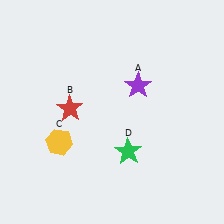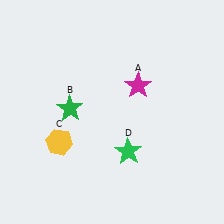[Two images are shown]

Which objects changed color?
A changed from purple to magenta. B changed from red to green.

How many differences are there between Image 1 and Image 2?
There are 2 differences between the two images.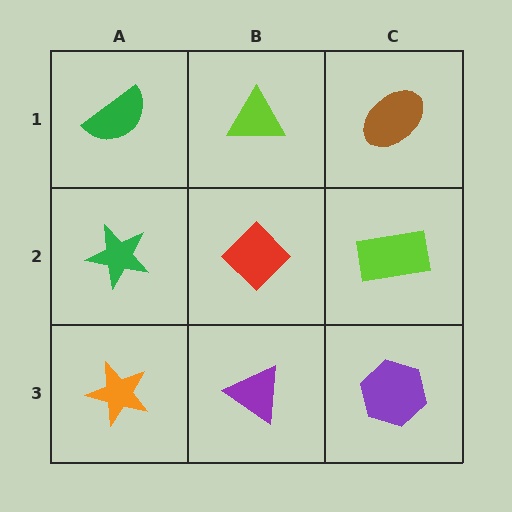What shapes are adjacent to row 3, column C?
A lime rectangle (row 2, column C), a purple triangle (row 3, column B).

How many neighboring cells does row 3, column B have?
3.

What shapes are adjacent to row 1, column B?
A red diamond (row 2, column B), a green semicircle (row 1, column A), a brown ellipse (row 1, column C).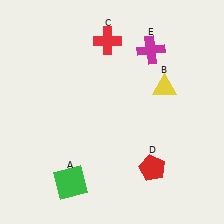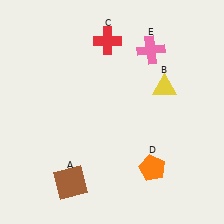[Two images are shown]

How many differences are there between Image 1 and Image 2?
There are 3 differences between the two images.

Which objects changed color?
A changed from green to brown. D changed from red to orange. E changed from magenta to pink.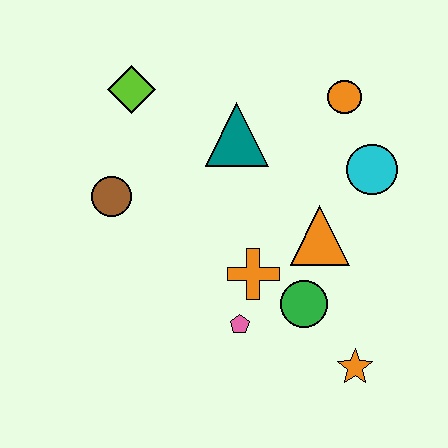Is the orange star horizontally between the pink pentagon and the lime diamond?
No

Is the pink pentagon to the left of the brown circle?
No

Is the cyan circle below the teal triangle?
Yes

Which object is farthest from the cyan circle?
The brown circle is farthest from the cyan circle.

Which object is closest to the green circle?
The orange cross is closest to the green circle.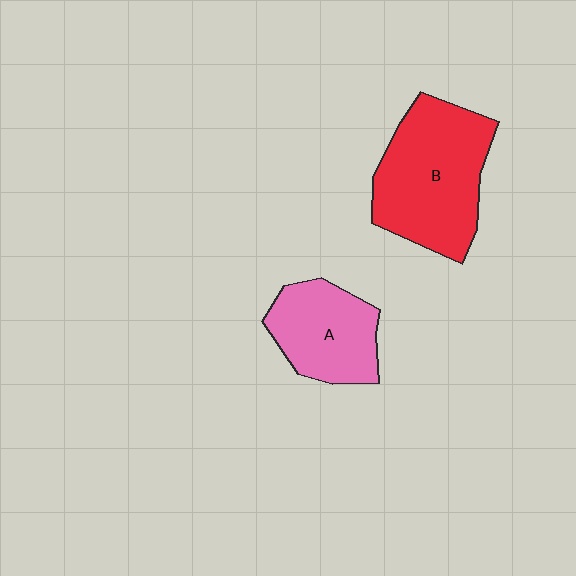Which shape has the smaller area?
Shape A (pink).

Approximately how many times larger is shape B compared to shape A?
Approximately 1.5 times.